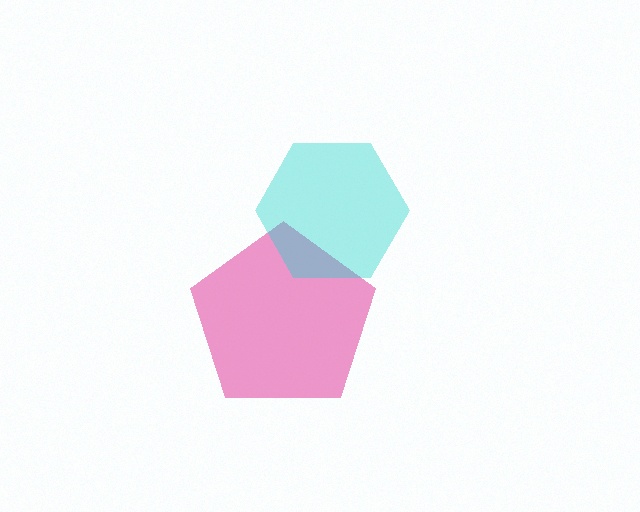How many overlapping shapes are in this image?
There are 2 overlapping shapes in the image.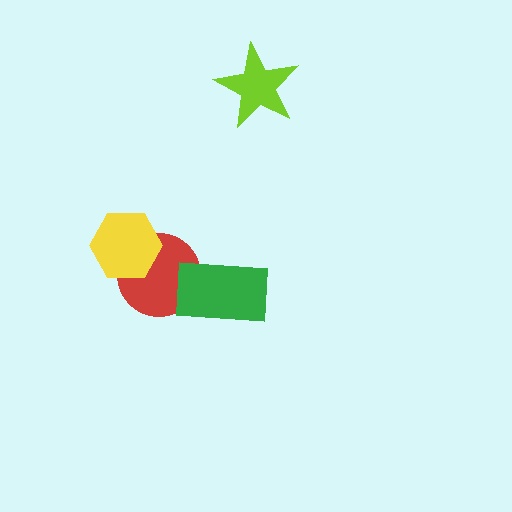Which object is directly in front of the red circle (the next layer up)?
The yellow hexagon is directly in front of the red circle.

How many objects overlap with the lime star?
0 objects overlap with the lime star.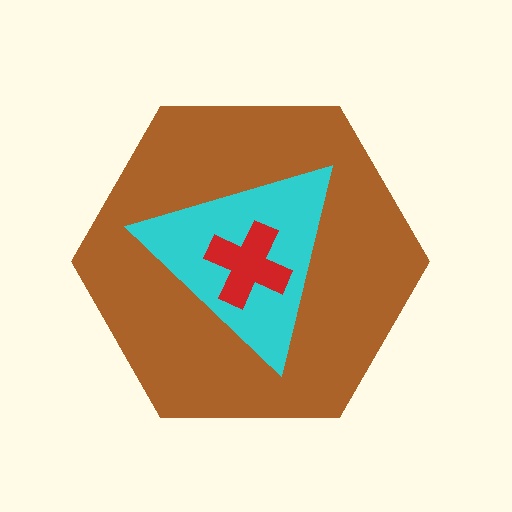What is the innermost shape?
The red cross.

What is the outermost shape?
The brown hexagon.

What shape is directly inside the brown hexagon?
The cyan triangle.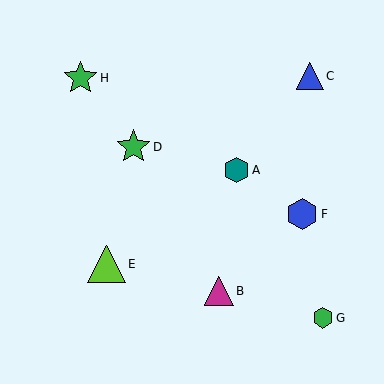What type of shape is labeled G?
Shape G is a green hexagon.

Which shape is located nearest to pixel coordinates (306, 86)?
The blue triangle (labeled C) at (310, 76) is nearest to that location.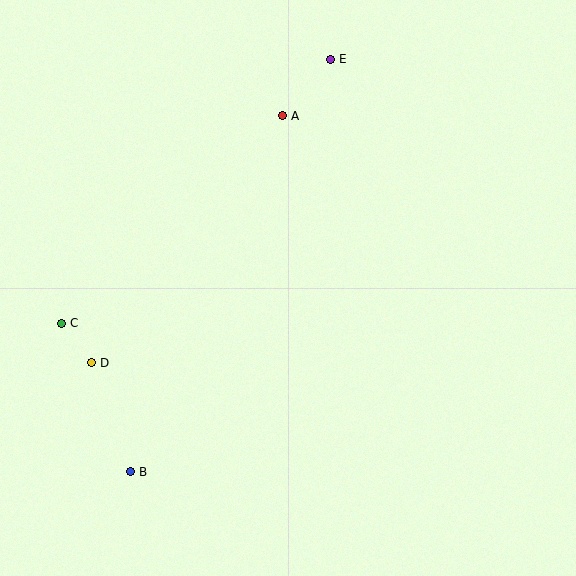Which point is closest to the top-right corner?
Point E is closest to the top-right corner.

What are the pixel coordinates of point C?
Point C is at (62, 323).